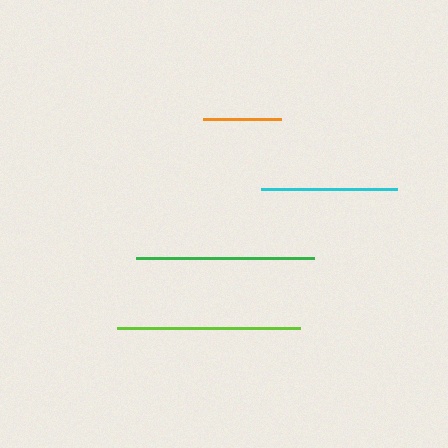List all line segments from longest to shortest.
From longest to shortest: lime, green, cyan, orange.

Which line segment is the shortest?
The orange line is the shortest at approximately 78 pixels.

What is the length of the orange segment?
The orange segment is approximately 78 pixels long.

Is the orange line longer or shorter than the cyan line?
The cyan line is longer than the orange line.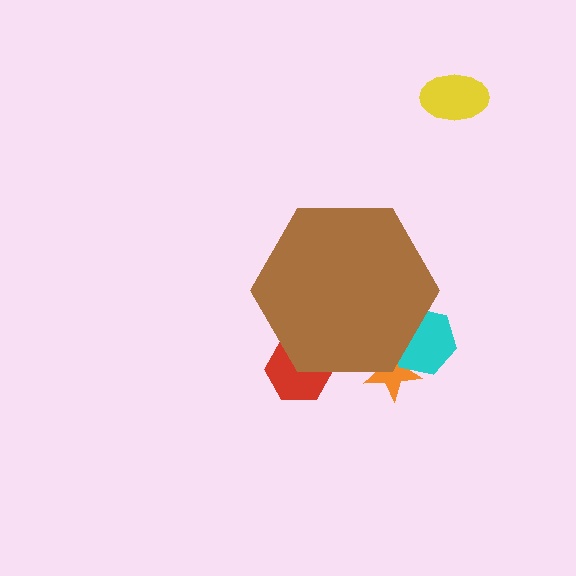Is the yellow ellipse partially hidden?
No, the yellow ellipse is fully visible.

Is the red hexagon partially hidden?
Yes, the red hexagon is partially hidden behind the brown hexagon.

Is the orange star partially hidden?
Yes, the orange star is partially hidden behind the brown hexagon.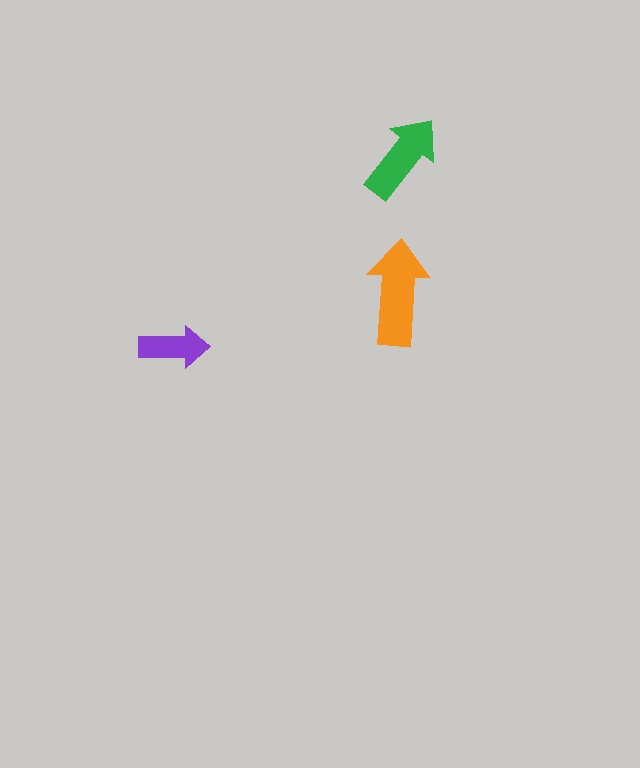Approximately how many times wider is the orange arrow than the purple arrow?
About 1.5 times wider.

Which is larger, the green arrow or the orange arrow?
The orange one.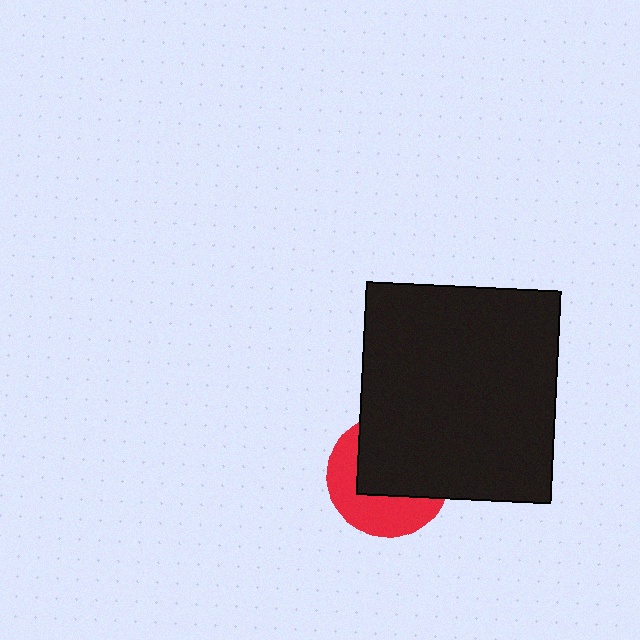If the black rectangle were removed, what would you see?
You would see the complete red circle.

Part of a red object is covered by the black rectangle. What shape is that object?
It is a circle.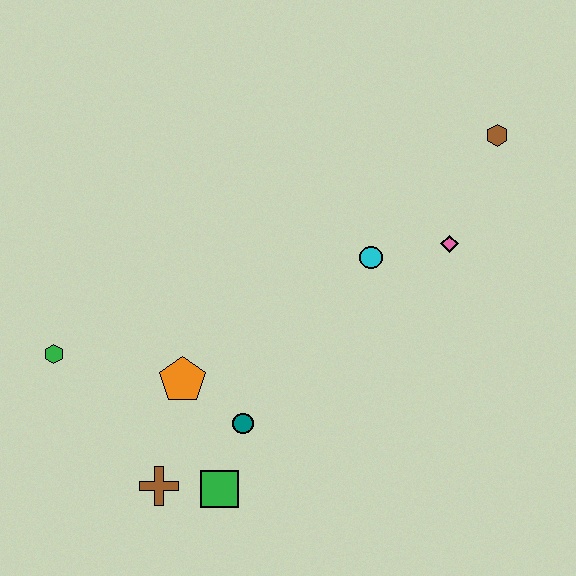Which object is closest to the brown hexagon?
The pink diamond is closest to the brown hexagon.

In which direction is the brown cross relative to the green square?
The brown cross is to the left of the green square.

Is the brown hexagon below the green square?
No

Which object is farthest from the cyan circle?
The green hexagon is farthest from the cyan circle.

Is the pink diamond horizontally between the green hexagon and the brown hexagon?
Yes